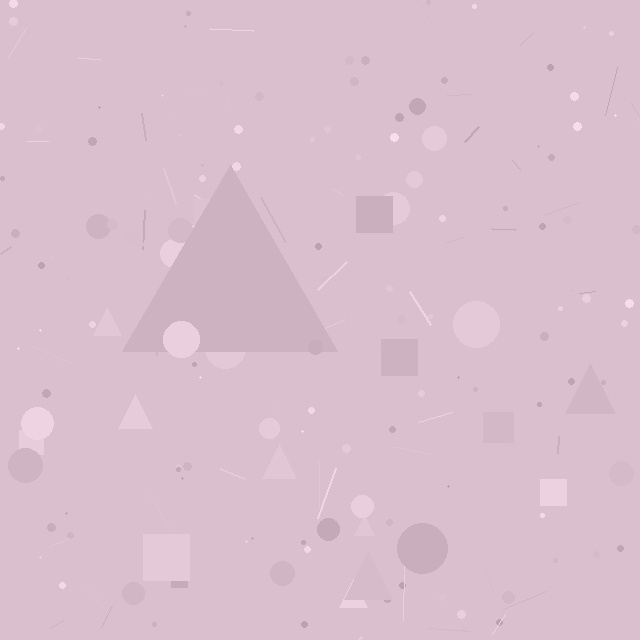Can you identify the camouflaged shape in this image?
The camouflaged shape is a triangle.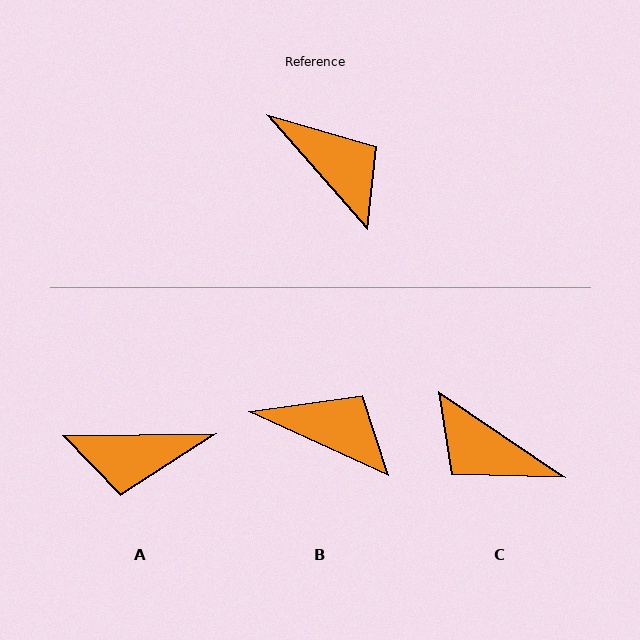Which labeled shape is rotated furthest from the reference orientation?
C, about 165 degrees away.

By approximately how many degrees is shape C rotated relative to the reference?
Approximately 165 degrees clockwise.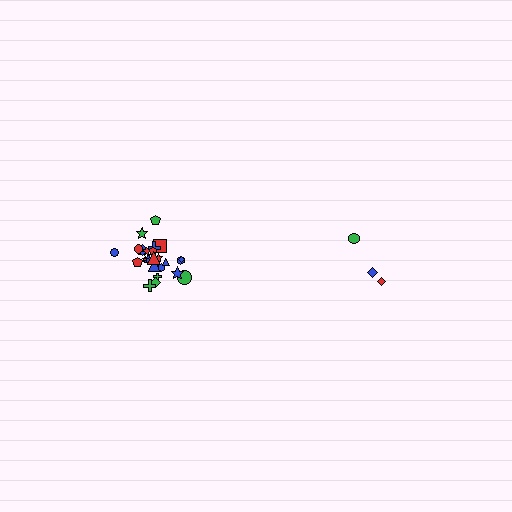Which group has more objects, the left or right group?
The left group.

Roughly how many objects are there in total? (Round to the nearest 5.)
Roughly 30 objects in total.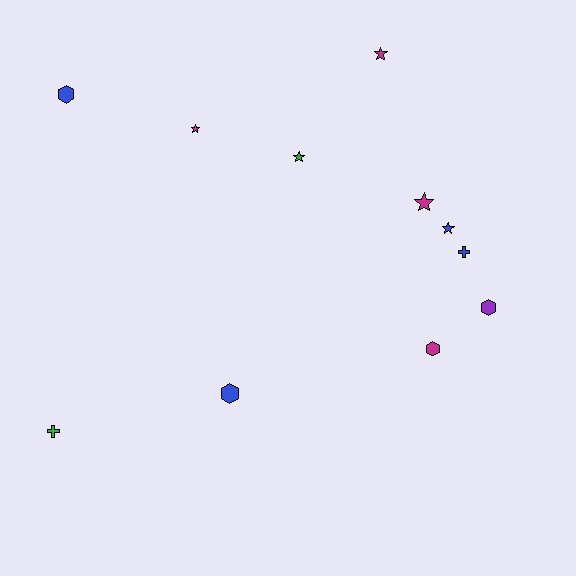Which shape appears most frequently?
Star, with 5 objects.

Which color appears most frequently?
Blue, with 4 objects.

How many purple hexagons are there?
There is 1 purple hexagon.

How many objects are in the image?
There are 11 objects.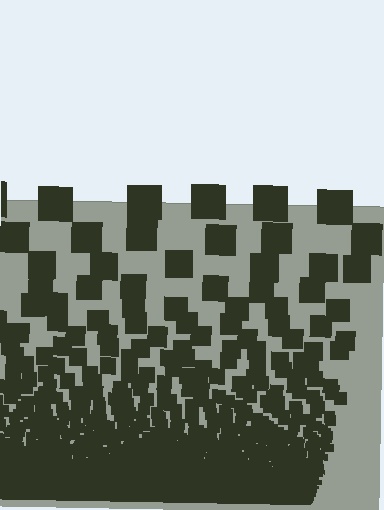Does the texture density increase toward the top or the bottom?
Density increases toward the bottom.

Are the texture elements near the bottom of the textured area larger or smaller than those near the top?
Smaller. The gradient is inverted — elements near the bottom are smaller and denser.